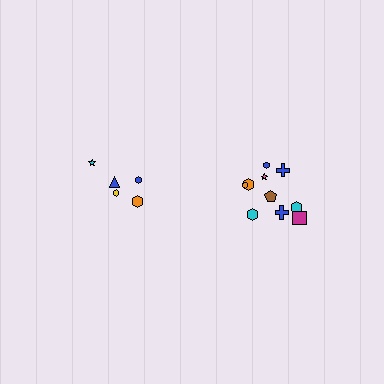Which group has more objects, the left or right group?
The right group.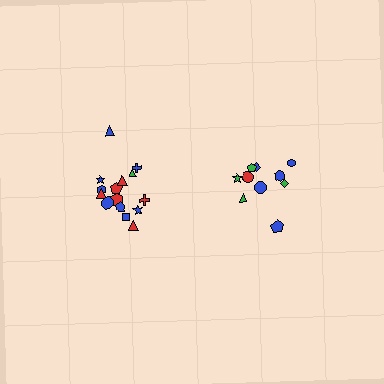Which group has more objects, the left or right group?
The left group.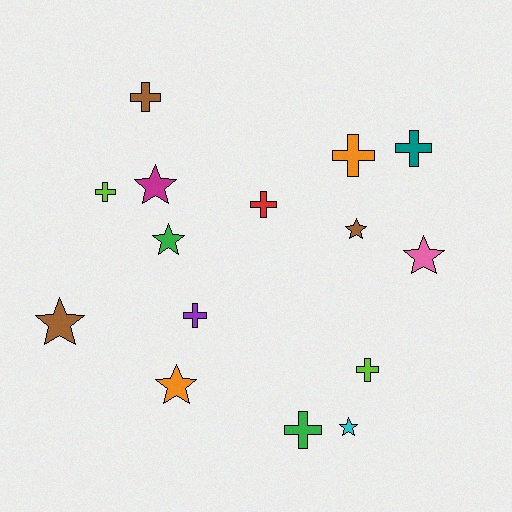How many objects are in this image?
There are 15 objects.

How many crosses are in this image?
There are 8 crosses.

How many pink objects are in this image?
There is 1 pink object.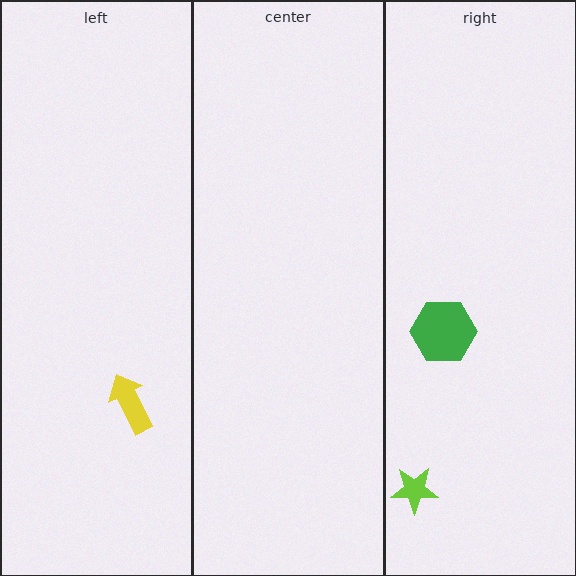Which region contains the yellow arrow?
The left region.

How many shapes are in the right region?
2.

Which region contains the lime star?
The right region.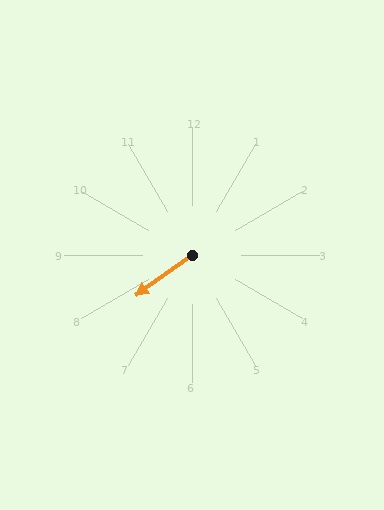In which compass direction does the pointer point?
Southwest.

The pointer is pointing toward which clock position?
Roughly 8 o'clock.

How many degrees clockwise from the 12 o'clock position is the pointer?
Approximately 235 degrees.